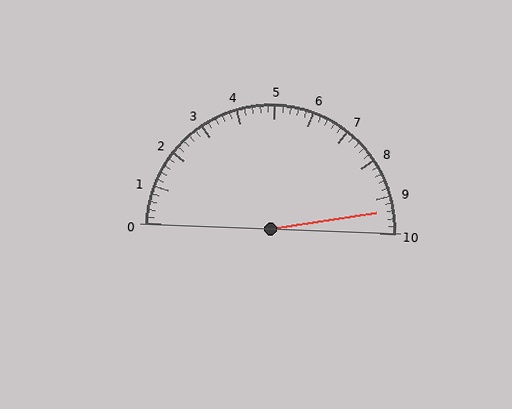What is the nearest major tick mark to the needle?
The nearest major tick mark is 9.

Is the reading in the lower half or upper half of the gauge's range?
The reading is in the upper half of the range (0 to 10).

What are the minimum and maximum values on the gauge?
The gauge ranges from 0 to 10.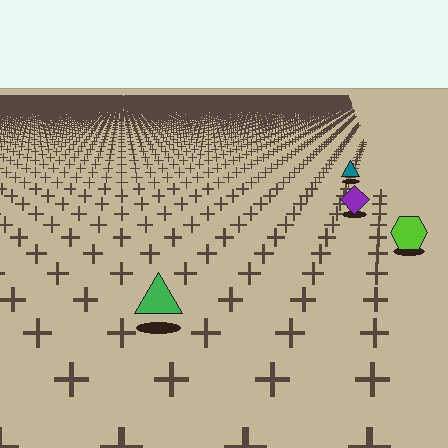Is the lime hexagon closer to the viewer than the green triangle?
No. The green triangle is closer — you can tell from the texture gradient: the ground texture is coarser near it.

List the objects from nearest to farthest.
From nearest to farthest: the green triangle, the lime hexagon, the purple diamond, the teal triangle.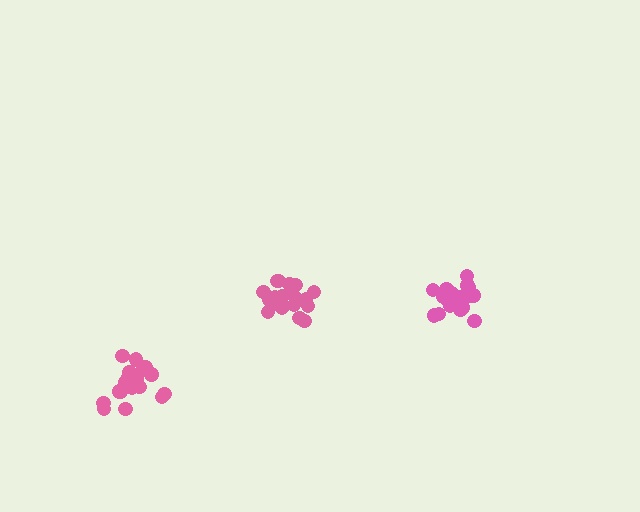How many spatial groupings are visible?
There are 3 spatial groupings.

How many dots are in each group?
Group 1: 21 dots, Group 2: 20 dots, Group 3: 20 dots (61 total).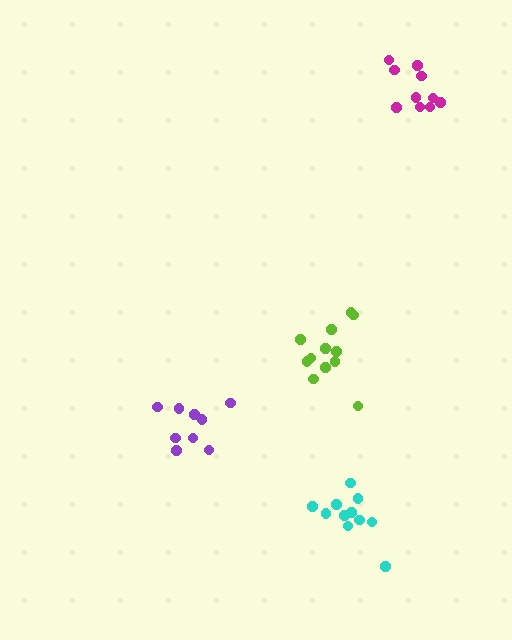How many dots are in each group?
Group 1: 11 dots, Group 2: 12 dots, Group 3: 10 dots, Group 4: 9 dots (42 total).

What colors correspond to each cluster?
The clusters are colored: cyan, lime, magenta, purple.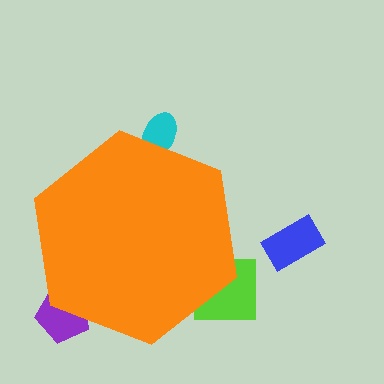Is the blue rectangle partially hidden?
No, the blue rectangle is fully visible.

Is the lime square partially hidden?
Yes, the lime square is partially hidden behind the orange hexagon.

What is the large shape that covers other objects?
An orange hexagon.